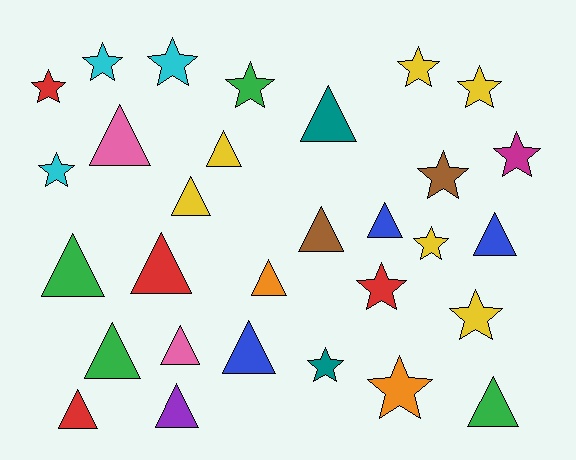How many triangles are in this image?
There are 16 triangles.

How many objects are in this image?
There are 30 objects.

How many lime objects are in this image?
There are no lime objects.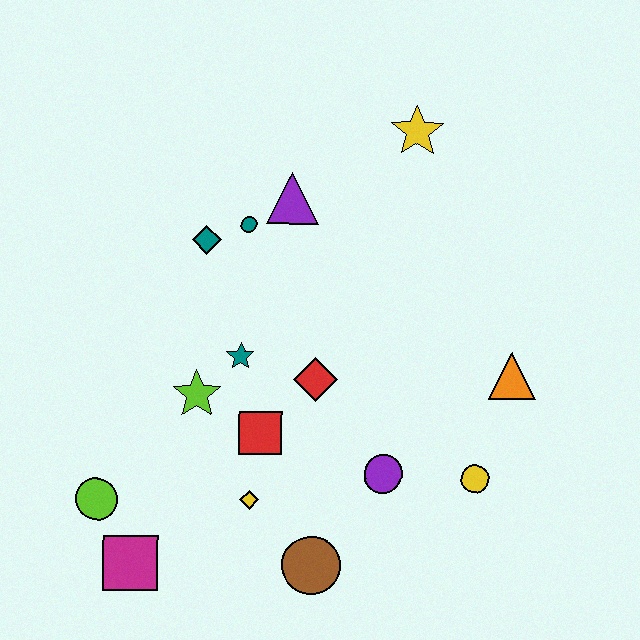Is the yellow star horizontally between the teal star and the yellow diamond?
No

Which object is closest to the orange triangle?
The yellow circle is closest to the orange triangle.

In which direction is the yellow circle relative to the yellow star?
The yellow circle is below the yellow star.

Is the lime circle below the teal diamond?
Yes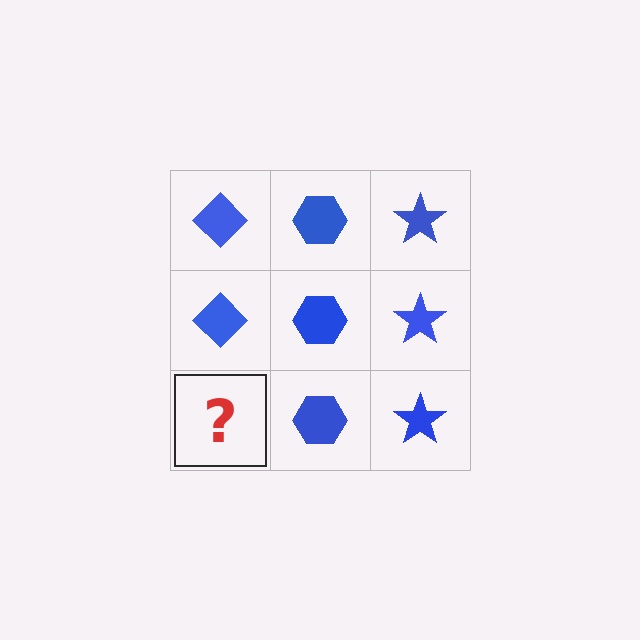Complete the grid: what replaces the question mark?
The question mark should be replaced with a blue diamond.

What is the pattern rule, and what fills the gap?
The rule is that each column has a consistent shape. The gap should be filled with a blue diamond.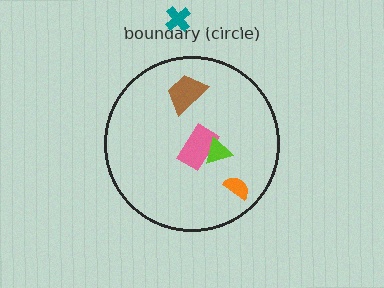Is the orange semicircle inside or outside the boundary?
Inside.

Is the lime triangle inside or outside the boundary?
Inside.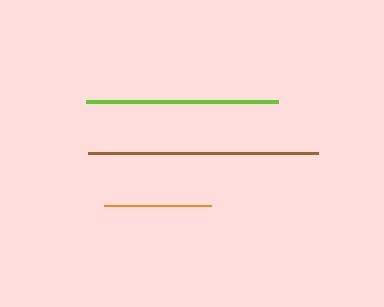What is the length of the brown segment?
The brown segment is approximately 230 pixels long.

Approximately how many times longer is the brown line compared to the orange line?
The brown line is approximately 2.1 times the length of the orange line.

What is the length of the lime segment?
The lime segment is approximately 192 pixels long.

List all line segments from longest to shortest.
From longest to shortest: brown, lime, orange.